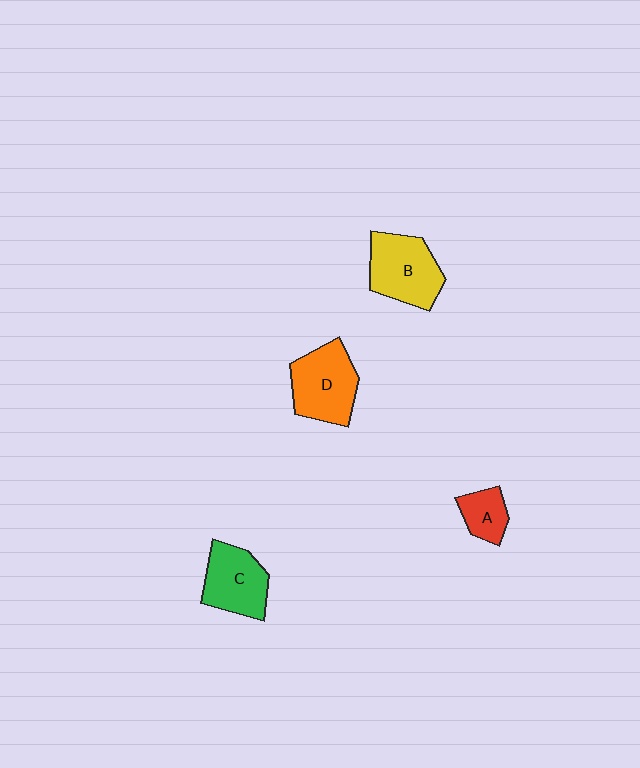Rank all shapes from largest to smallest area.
From largest to smallest: B (yellow), D (orange), C (green), A (red).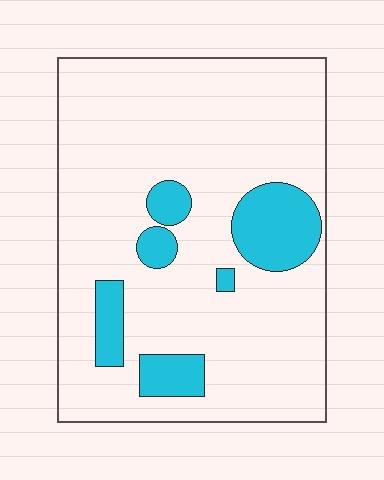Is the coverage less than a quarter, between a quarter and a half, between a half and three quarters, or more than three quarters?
Less than a quarter.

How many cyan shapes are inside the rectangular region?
6.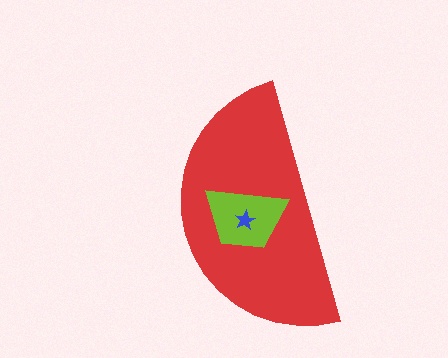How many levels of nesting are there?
3.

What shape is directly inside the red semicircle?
The lime trapezoid.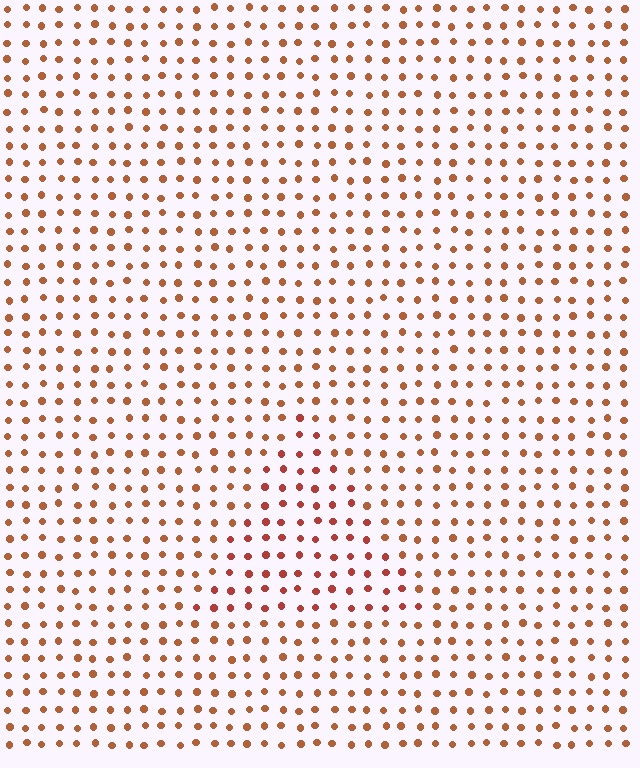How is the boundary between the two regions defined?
The boundary is defined purely by a slight shift in hue (about 19 degrees). Spacing, size, and orientation are identical on both sides.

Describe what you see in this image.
The image is filled with small brown elements in a uniform arrangement. A triangle-shaped region is visible where the elements are tinted to a slightly different hue, forming a subtle color boundary.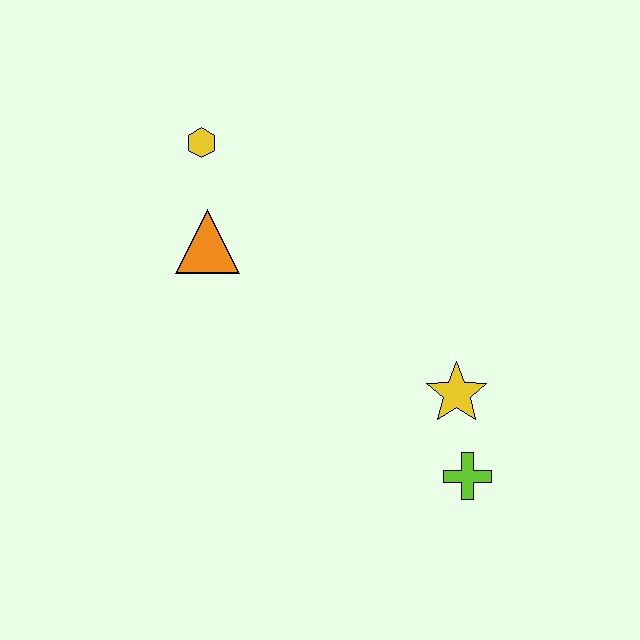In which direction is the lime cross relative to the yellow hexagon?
The lime cross is below the yellow hexagon.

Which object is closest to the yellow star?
The lime cross is closest to the yellow star.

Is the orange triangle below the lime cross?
No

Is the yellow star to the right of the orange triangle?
Yes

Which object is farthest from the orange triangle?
The lime cross is farthest from the orange triangle.